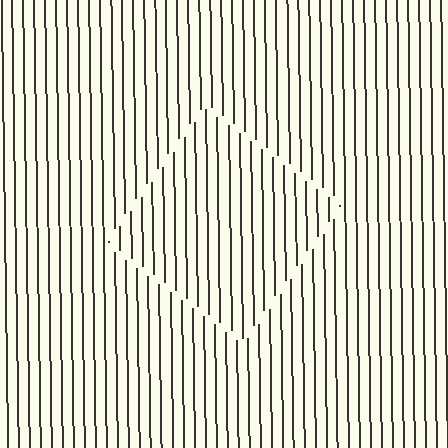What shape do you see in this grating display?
An illusory square. The interior of the shape contains the same grating, shifted by half a period — the contour is defined by the phase discontinuity where line-ends from the inner and outer gratings abut.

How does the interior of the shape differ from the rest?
The interior of the shape contains the same grating, shifted by half a period — the contour is defined by the phase discontinuity where line-ends from the inner and outer gratings abut.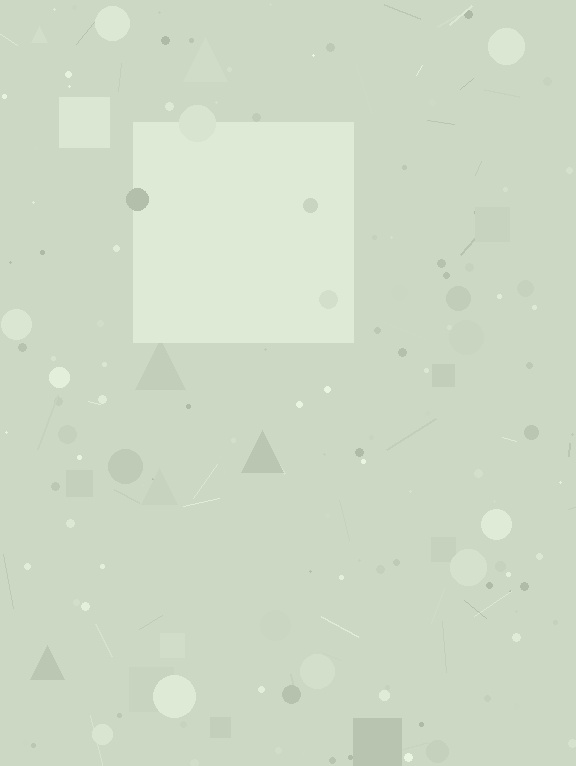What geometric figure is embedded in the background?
A square is embedded in the background.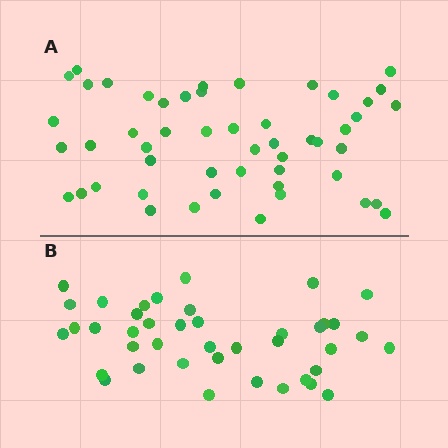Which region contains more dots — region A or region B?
Region A (the top region) has more dots.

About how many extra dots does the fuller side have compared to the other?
Region A has roughly 10 or so more dots than region B.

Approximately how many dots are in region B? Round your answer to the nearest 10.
About 40 dots. (The exact count is 41, which rounds to 40.)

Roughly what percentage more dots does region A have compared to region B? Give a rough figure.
About 25% more.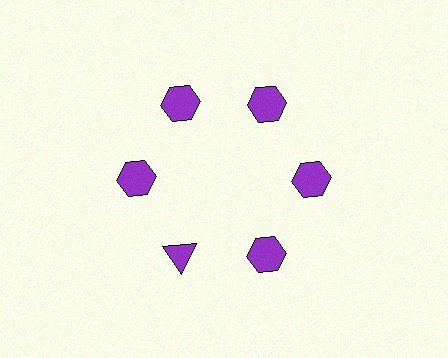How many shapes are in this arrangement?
There are 6 shapes arranged in a ring pattern.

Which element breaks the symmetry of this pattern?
The purple triangle at roughly the 7 o'clock position breaks the symmetry. All other shapes are purple hexagons.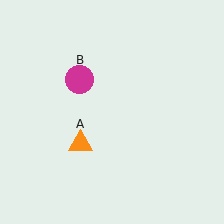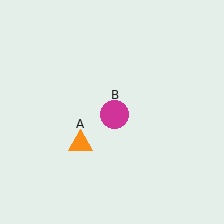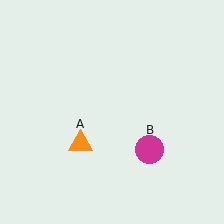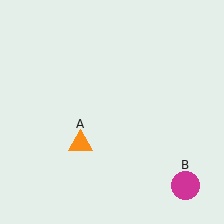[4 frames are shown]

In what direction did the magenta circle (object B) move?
The magenta circle (object B) moved down and to the right.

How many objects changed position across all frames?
1 object changed position: magenta circle (object B).